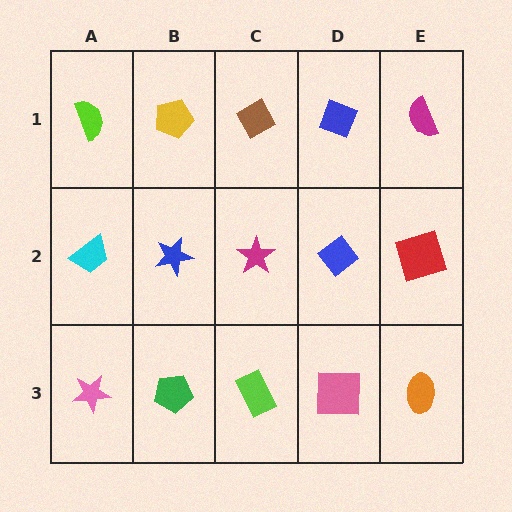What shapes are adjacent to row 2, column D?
A blue diamond (row 1, column D), a pink square (row 3, column D), a magenta star (row 2, column C), a red square (row 2, column E).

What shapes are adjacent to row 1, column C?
A magenta star (row 2, column C), a yellow pentagon (row 1, column B), a blue diamond (row 1, column D).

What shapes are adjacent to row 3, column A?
A cyan trapezoid (row 2, column A), a green pentagon (row 3, column B).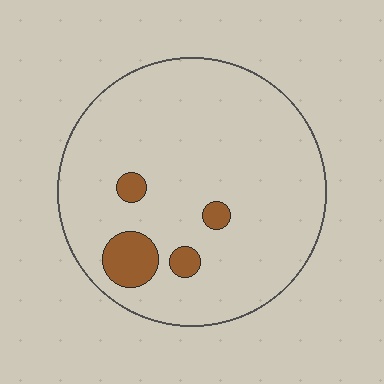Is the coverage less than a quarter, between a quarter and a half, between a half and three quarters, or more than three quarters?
Less than a quarter.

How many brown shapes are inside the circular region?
4.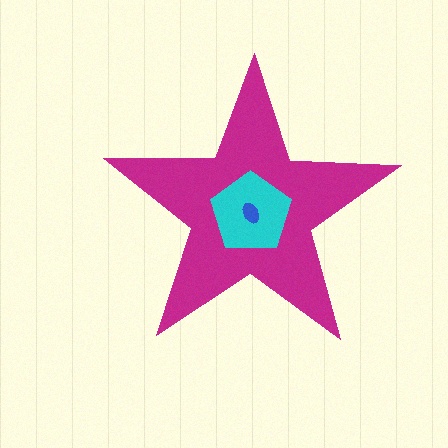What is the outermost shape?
The magenta star.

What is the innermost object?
The blue ellipse.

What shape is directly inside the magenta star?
The cyan pentagon.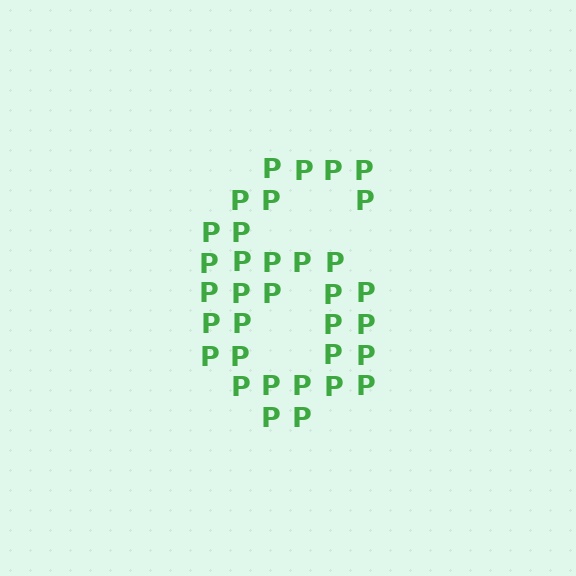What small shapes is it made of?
It is made of small letter P's.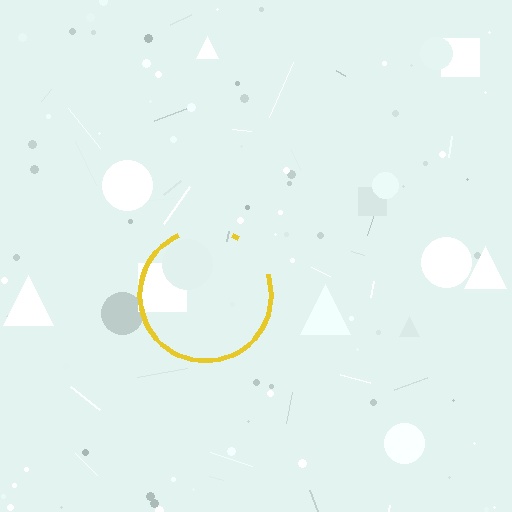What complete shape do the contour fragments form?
The contour fragments form a circle.